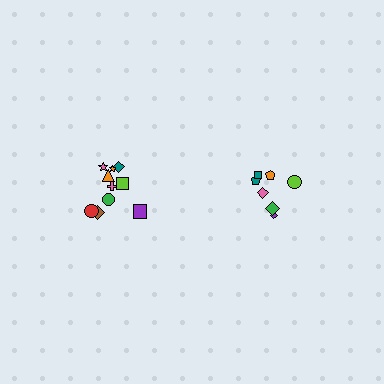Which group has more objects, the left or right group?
The left group.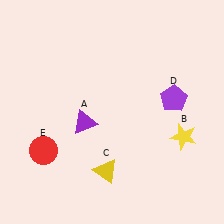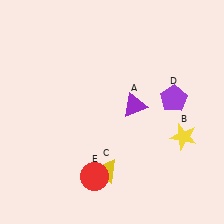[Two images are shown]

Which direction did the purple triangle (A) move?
The purple triangle (A) moved right.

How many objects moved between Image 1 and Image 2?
2 objects moved between the two images.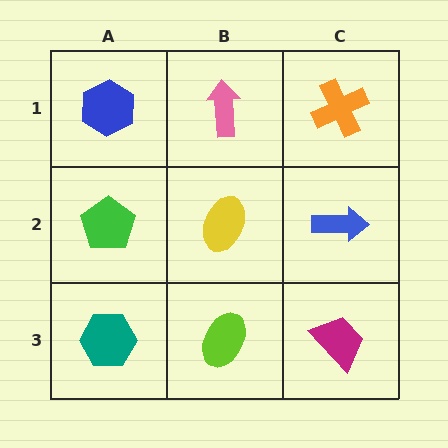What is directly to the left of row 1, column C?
A pink arrow.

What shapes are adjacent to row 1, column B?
A yellow ellipse (row 2, column B), a blue hexagon (row 1, column A), an orange cross (row 1, column C).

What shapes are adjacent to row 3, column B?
A yellow ellipse (row 2, column B), a teal hexagon (row 3, column A), a magenta trapezoid (row 3, column C).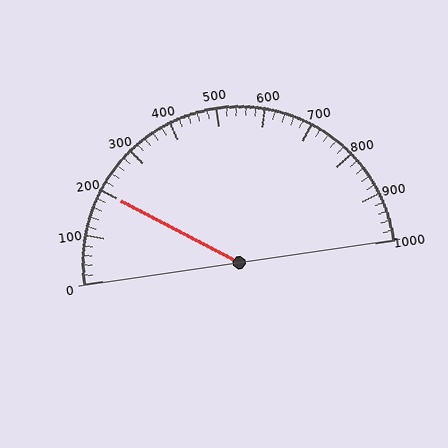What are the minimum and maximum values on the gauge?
The gauge ranges from 0 to 1000.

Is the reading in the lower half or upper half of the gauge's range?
The reading is in the lower half of the range (0 to 1000).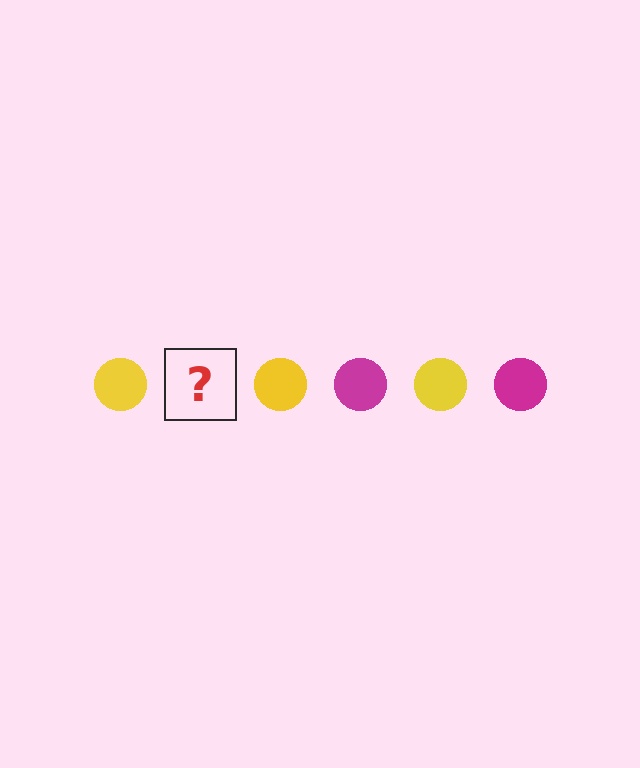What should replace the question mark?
The question mark should be replaced with a magenta circle.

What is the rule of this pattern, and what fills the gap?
The rule is that the pattern cycles through yellow, magenta circles. The gap should be filled with a magenta circle.